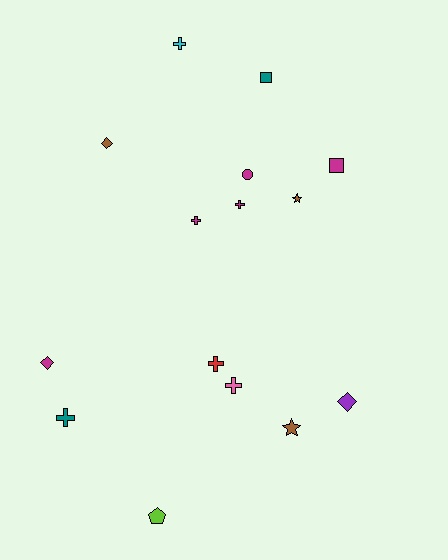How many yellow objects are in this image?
There are no yellow objects.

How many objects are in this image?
There are 15 objects.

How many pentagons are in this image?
There is 1 pentagon.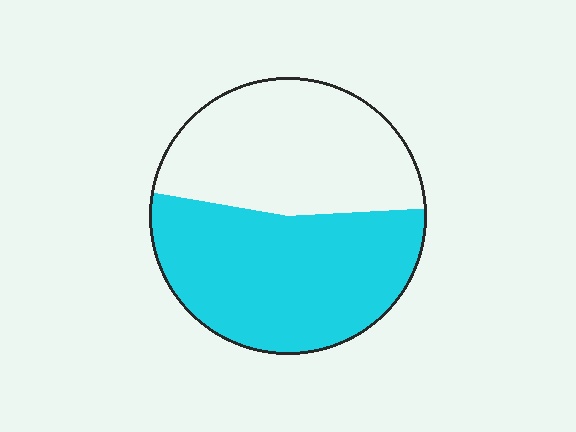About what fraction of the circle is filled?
About one half (1/2).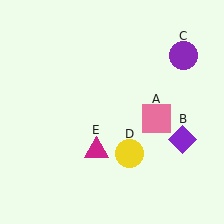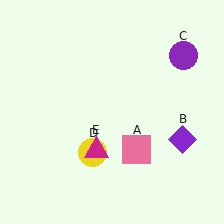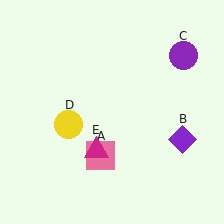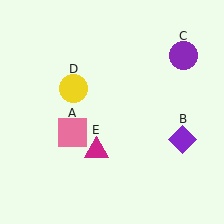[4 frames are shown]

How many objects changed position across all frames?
2 objects changed position: pink square (object A), yellow circle (object D).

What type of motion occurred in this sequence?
The pink square (object A), yellow circle (object D) rotated clockwise around the center of the scene.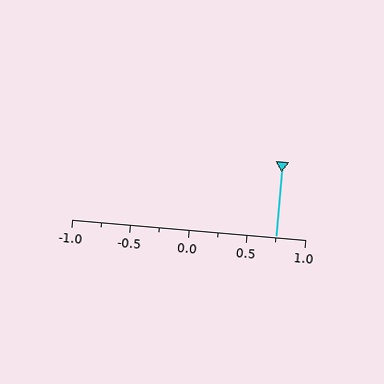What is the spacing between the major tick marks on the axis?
The major ticks are spaced 0.5 apart.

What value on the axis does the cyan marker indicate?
The marker indicates approximately 0.75.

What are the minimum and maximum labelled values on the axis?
The axis runs from -1.0 to 1.0.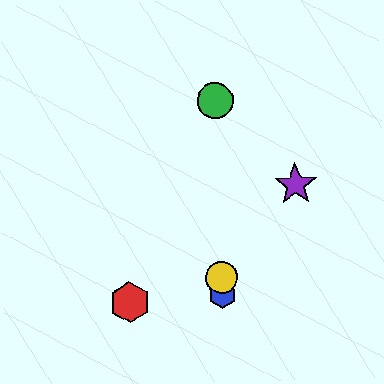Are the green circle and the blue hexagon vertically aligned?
Yes, both are at x≈215.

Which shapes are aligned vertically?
The blue hexagon, the green circle, the yellow circle are aligned vertically.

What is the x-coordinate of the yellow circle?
The yellow circle is at x≈221.